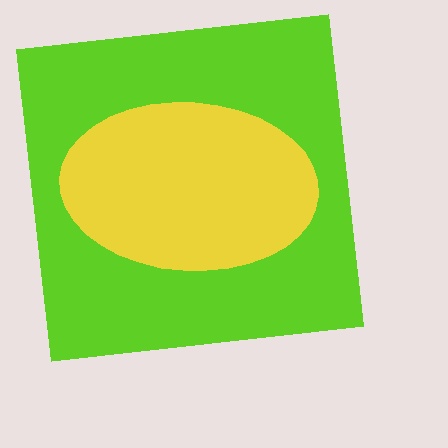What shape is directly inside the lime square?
The yellow ellipse.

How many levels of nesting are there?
2.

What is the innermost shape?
The yellow ellipse.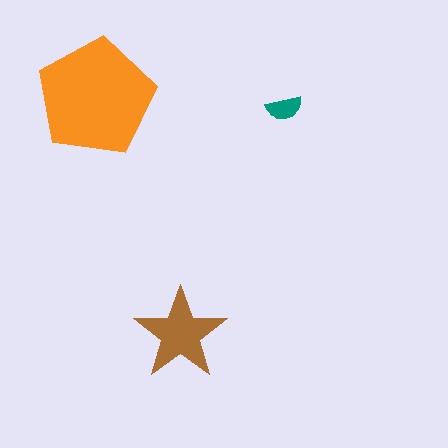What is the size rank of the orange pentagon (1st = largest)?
1st.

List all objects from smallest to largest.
The teal semicircle, the brown star, the orange pentagon.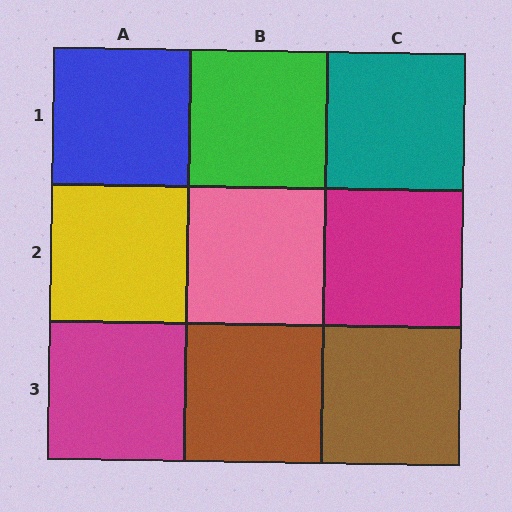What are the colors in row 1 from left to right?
Blue, green, teal.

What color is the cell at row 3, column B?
Brown.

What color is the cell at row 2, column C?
Magenta.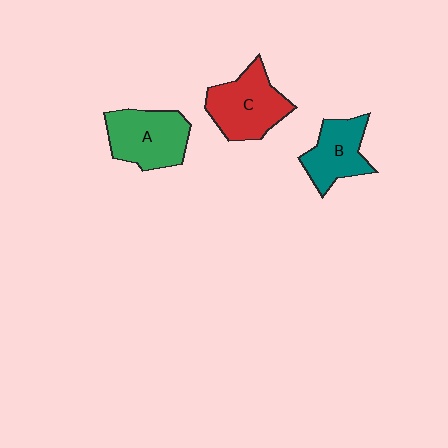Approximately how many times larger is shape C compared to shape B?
Approximately 1.3 times.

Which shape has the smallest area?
Shape B (teal).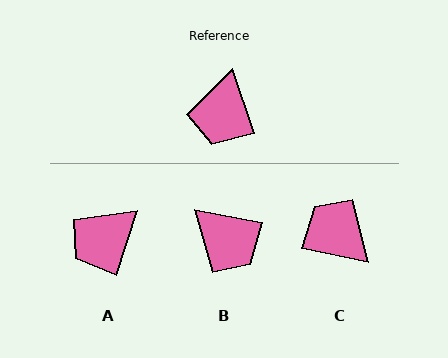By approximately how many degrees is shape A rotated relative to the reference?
Approximately 37 degrees clockwise.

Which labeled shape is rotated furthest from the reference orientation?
C, about 120 degrees away.